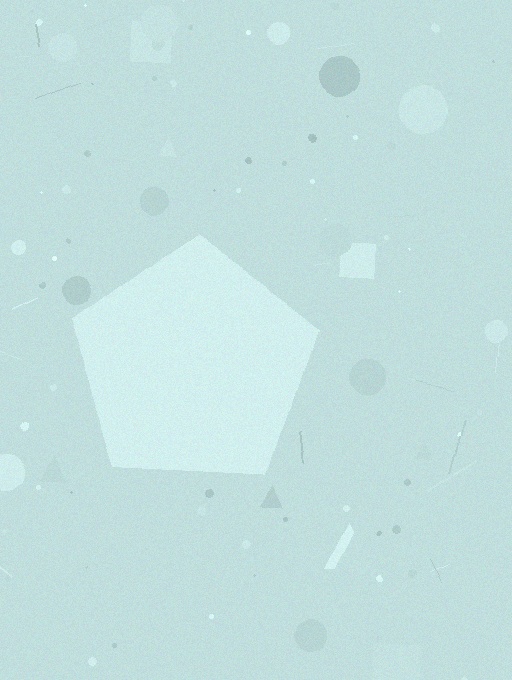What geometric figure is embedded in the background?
A pentagon is embedded in the background.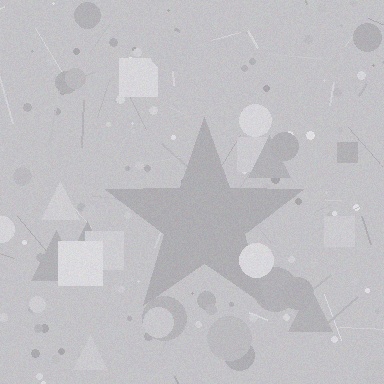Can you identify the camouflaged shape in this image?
The camouflaged shape is a star.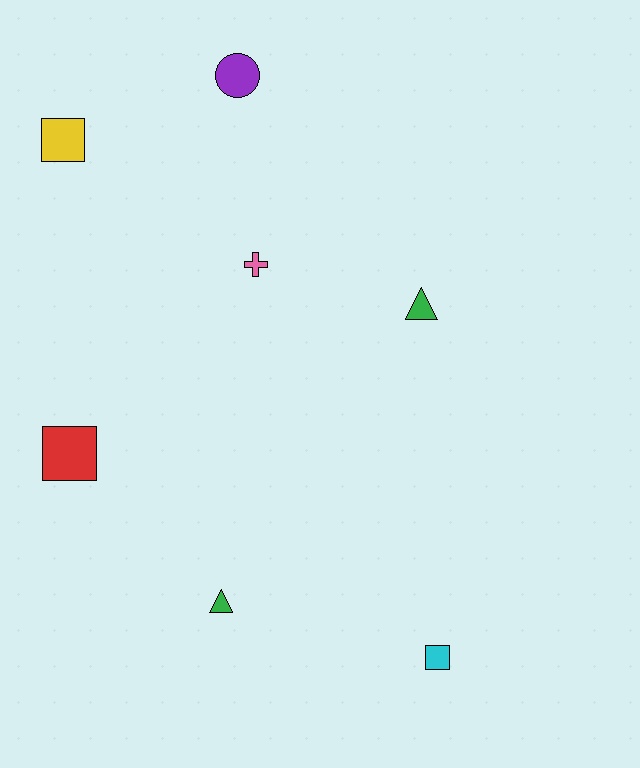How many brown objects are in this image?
There are no brown objects.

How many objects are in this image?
There are 7 objects.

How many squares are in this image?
There are 3 squares.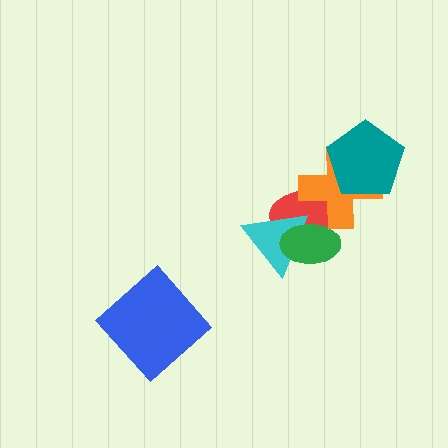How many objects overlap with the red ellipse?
3 objects overlap with the red ellipse.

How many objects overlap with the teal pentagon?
1 object overlaps with the teal pentagon.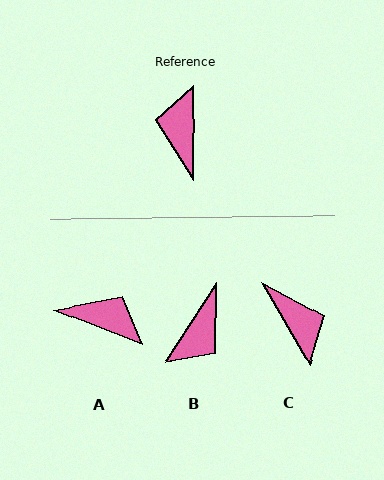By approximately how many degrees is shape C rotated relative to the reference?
Approximately 150 degrees clockwise.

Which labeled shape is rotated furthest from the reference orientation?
C, about 150 degrees away.